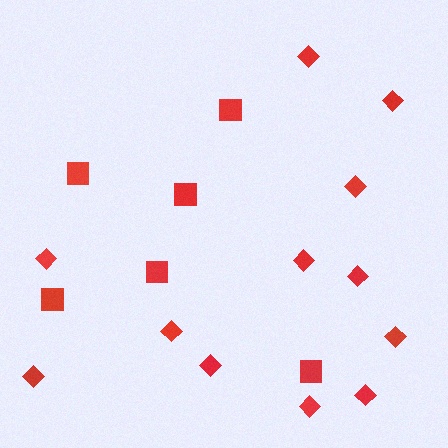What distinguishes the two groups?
There are 2 groups: one group of squares (6) and one group of diamonds (12).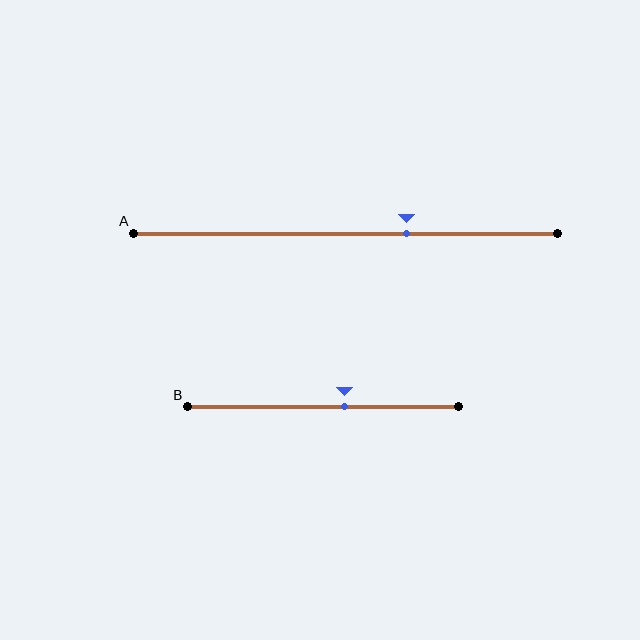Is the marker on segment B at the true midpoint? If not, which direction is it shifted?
No, the marker on segment B is shifted to the right by about 8% of the segment length.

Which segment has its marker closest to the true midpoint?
Segment B has its marker closest to the true midpoint.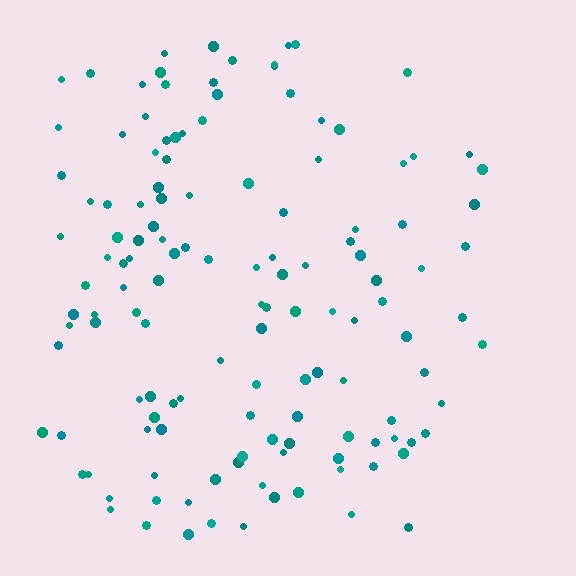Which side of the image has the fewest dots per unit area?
The right.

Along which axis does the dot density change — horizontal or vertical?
Horizontal.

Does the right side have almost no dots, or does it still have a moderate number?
Still a moderate number, just noticeably fewer than the left.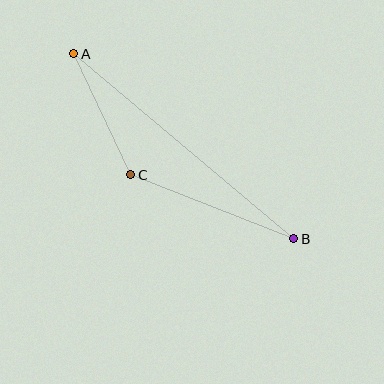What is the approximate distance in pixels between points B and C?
The distance between B and C is approximately 175 pixels.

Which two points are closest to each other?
Points A and C are closest to each other.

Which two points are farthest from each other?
Points A and B are farthest from each other.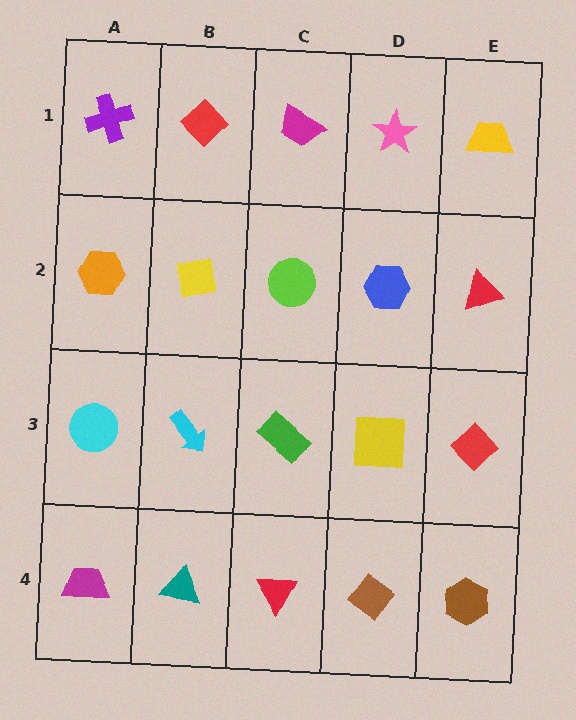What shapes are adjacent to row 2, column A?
A purple cross (row 1, column A), a cyan circle (row 3, column A), a yellow square (row 2, column B).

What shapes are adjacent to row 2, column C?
A magenta trapezoid (row 1, column C), a green rectangle (row 3, column C), a yellow square (row 2, column B), a blue hexagon (row 2, column D).